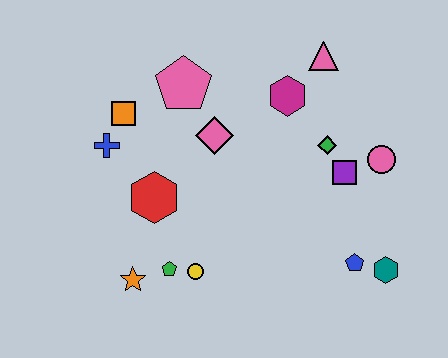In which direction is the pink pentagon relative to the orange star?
The pink pentagon is above the orange star.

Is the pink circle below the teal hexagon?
No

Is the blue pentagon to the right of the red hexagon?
Yes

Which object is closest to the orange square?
The blue cross is closest to the orange square.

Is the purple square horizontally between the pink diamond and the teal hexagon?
Yes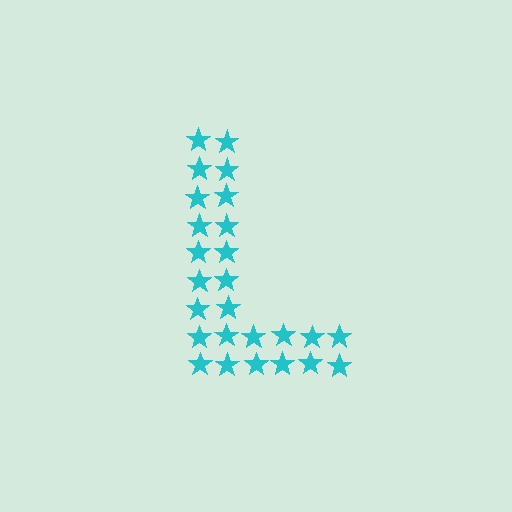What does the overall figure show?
The overall figure shows the letter L.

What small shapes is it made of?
It is made of small stars.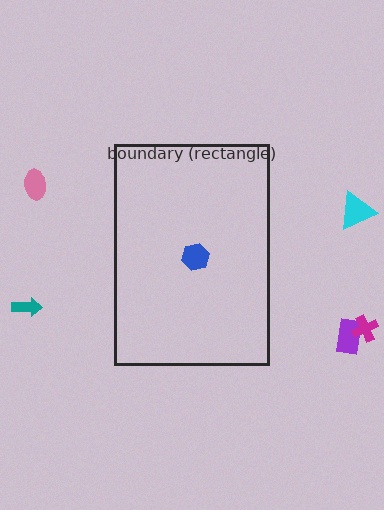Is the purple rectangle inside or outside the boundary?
Outside.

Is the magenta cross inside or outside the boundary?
Outside.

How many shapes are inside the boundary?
1 inside, 5 outside.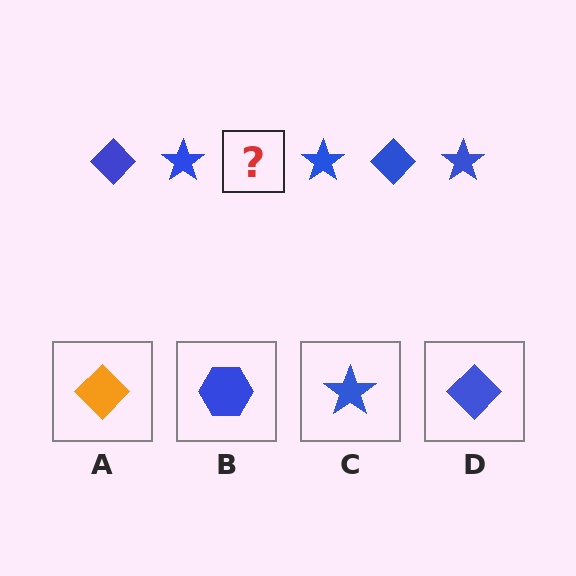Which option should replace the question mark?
Option D.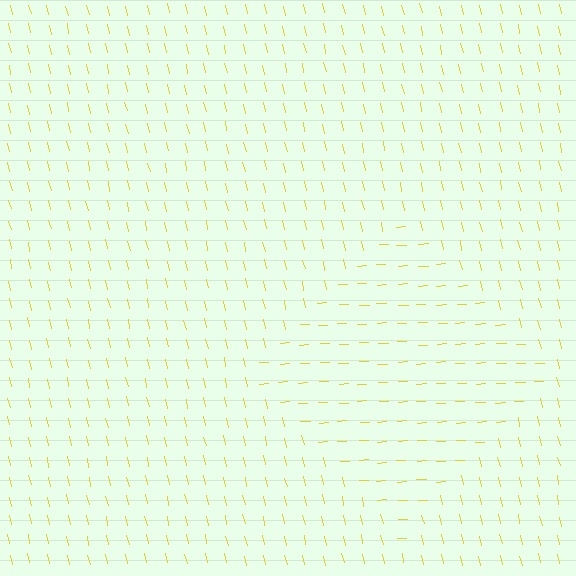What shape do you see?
I see a diamond.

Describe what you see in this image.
The image is filled with small yellow line segments. A diamond region in the image has lines oriented differently from the surrounding lines, creating a visible texture boundary.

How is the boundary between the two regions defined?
The boundary is defined purely by a change in line orientation (approximately 80 degrees difference). All lines are the same color and thickness.